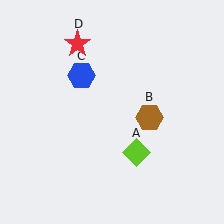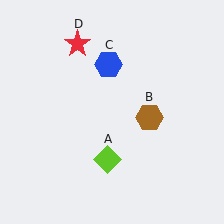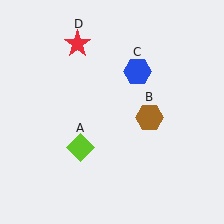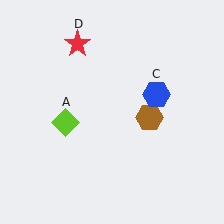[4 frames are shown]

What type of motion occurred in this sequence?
The lime diamond (object A), blue hexagon (object C) rotated clockwise around the center of the scene.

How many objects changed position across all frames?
2 objects changed position: lime diamond (object A), blue hexagon (object C).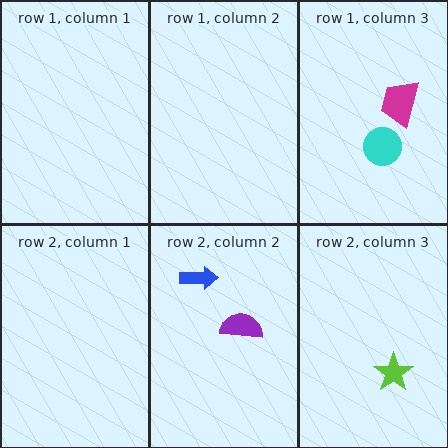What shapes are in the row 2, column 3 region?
The lime star.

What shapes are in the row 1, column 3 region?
The cyan circle, the magenta trapezoid.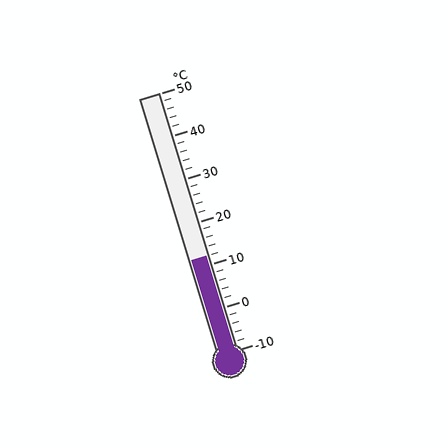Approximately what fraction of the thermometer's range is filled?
The thermometer is filled to approximately 35% of its range.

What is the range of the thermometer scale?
The thermometer scale ranges from -10°C to 50°C.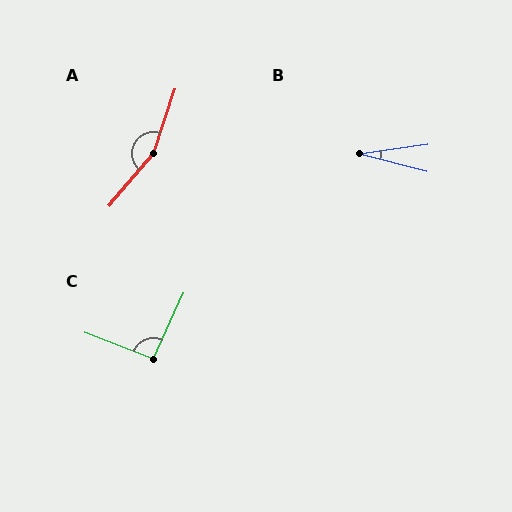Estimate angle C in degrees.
Approximately 94 degrees.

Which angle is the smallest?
B, at approximately 23 degrees.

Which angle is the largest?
A, at approximately 159 degrees.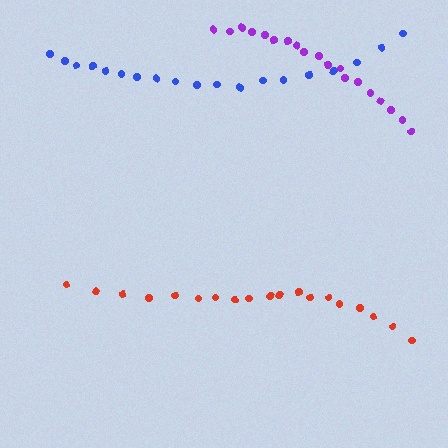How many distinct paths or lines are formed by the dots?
There are 3 distinct paths.